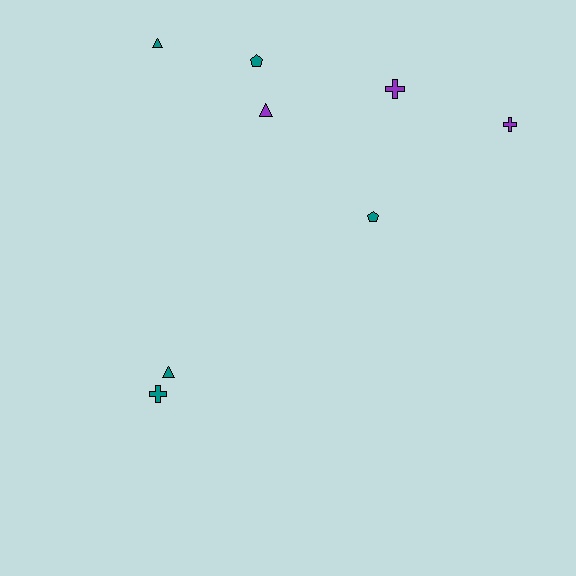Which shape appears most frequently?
Triangle, with 3 objects.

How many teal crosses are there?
There is 1 teal cross.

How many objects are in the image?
There are 8 objects.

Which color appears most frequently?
Teal, with 5 objects.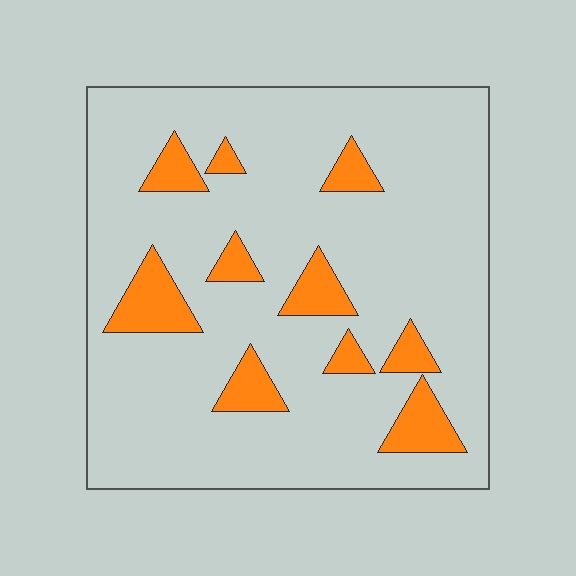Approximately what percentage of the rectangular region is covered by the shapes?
Approximately 15%.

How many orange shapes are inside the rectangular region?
10.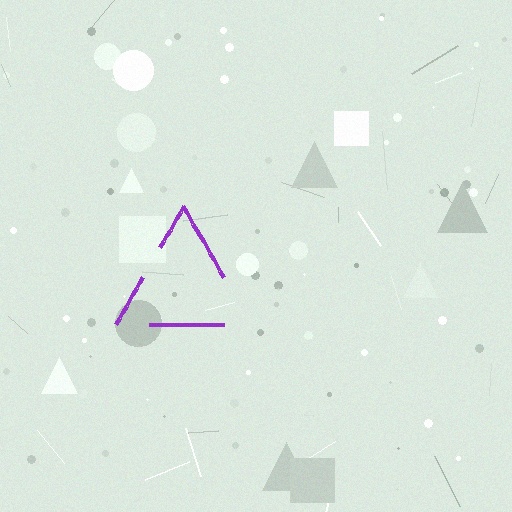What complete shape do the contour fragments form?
The contour fragments form a triangle.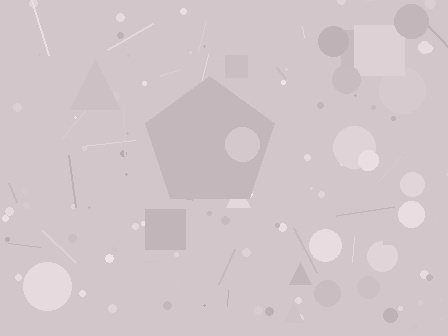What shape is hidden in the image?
A pentagon is hidden in the image.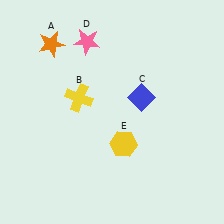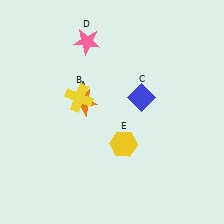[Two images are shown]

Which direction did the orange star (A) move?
The orange star (A) moved down.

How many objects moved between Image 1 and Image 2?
1 object moved between the two images.